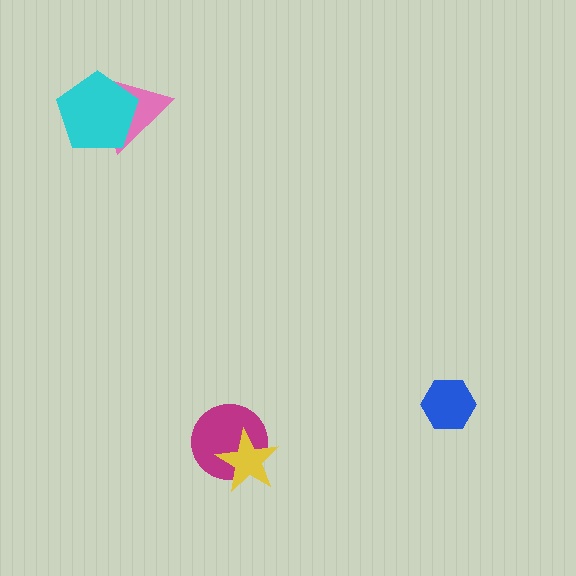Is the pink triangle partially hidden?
Yes, it is partially covered by another shape.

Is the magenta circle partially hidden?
Yes, it is partially covered by another shape.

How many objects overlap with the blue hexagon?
0 objects overlap with the blue hexagon.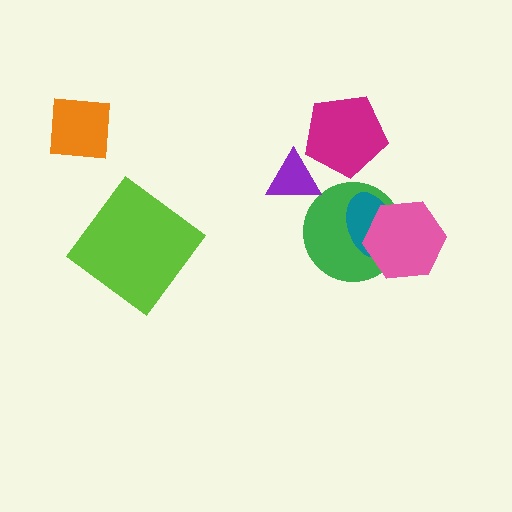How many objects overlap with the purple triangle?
1 object overlaps with the purple triangle.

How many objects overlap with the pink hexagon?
2 objects overlap with the pink hexagon.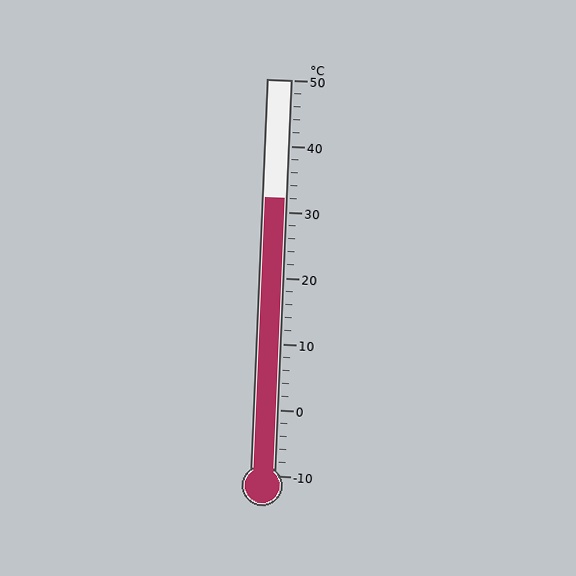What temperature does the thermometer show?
The thermometer shows approximately 32°C.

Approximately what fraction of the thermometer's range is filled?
The thermometer is filled to approximately 70% of its range.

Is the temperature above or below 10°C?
The temperature is above 10°C.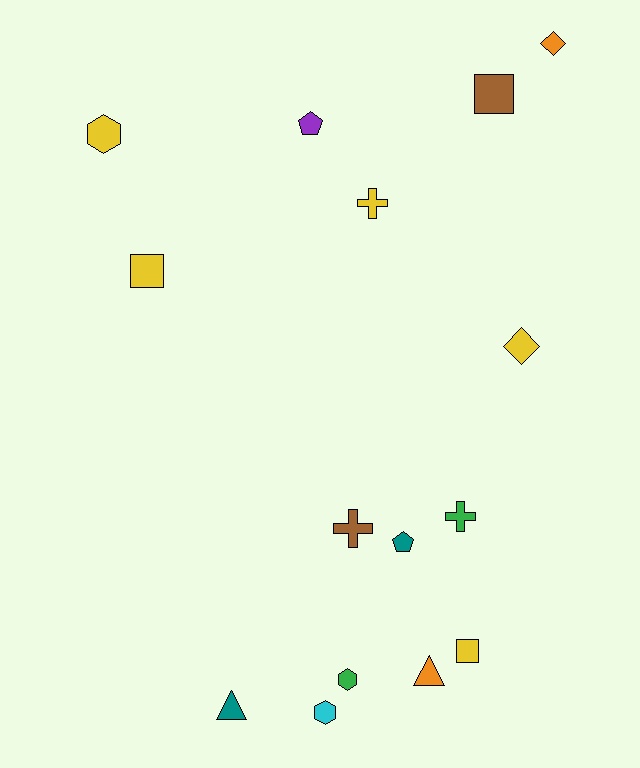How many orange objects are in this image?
There are 2 orange objects.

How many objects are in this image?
There are 15 objects.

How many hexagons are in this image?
There are 3 hexagons.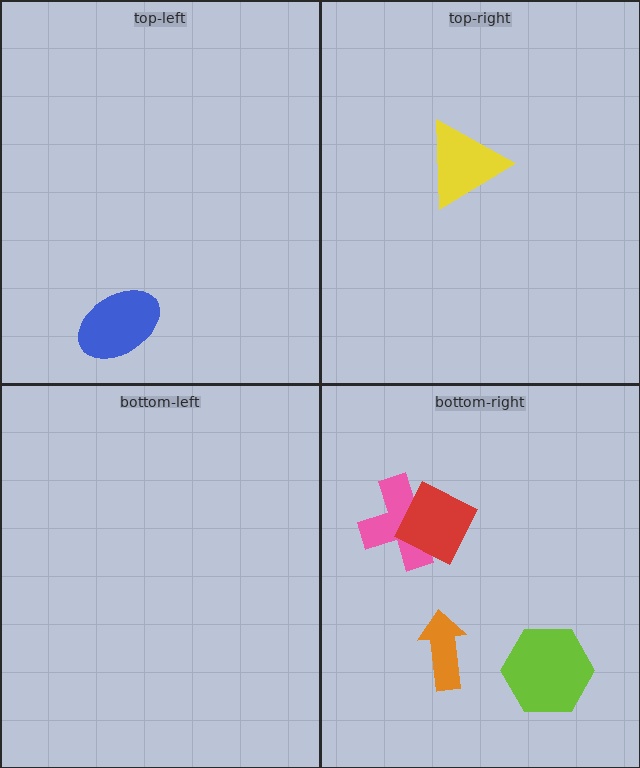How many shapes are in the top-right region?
1.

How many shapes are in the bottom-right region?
4.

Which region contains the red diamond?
The bottom-right region.